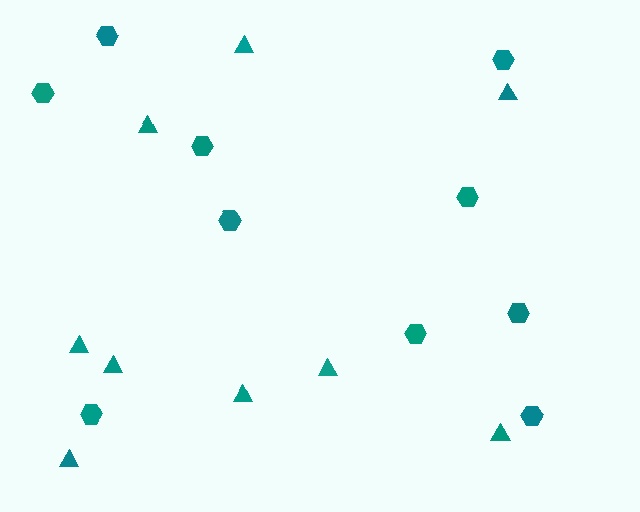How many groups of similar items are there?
There are 2 groups: one group of triangles (9) and one group of hexagons (10).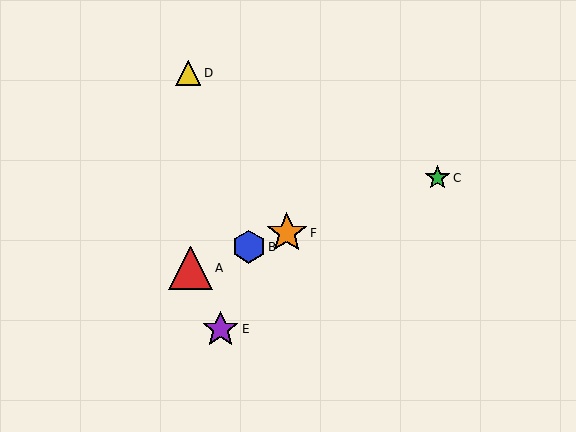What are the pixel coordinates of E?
Object E is at (220, 329).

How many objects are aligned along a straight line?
4 objects (A, B, C, F) are aligned along a straight line.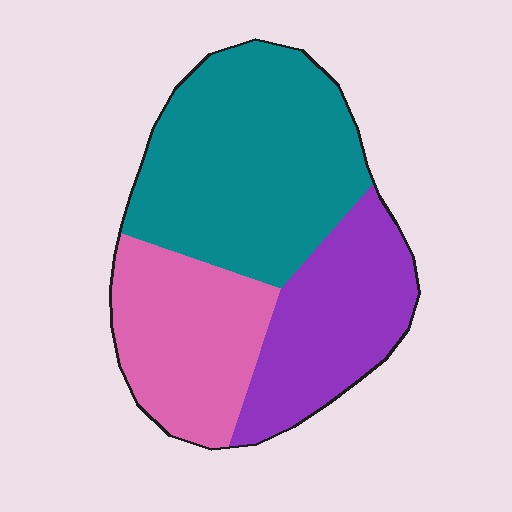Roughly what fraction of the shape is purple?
Purple covers 27% of the shape.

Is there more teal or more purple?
Teal.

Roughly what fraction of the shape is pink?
Pink takes up about one quarter (1/4) of the shape.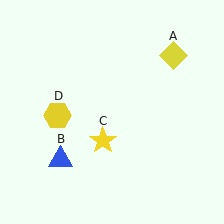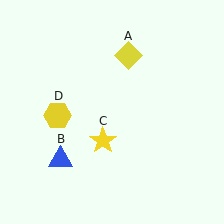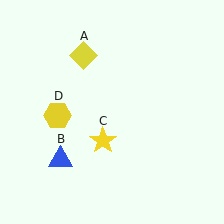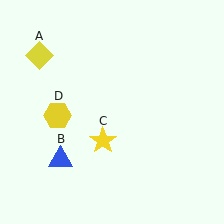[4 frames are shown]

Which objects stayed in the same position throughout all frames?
Blue triangle (object B) and yellow star (object C) and yellow hexagon (object D) remained stationary.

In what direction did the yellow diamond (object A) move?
The yellow diamond (object A) moved left.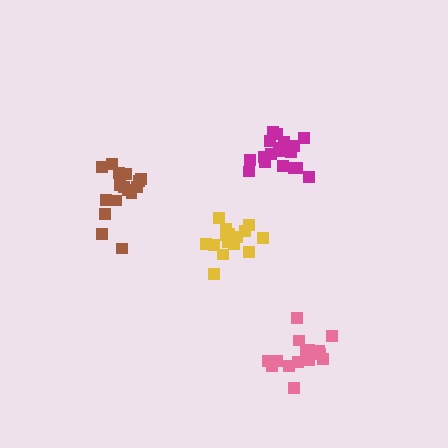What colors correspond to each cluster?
The clusters are colored: yellow, magenta, brown, pink.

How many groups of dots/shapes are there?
There are 4 groups.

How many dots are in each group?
Group 1: 17 dots, Group 2: 18 dots, Group 3: 16 dots, Group 4: 16 dots (67 total).